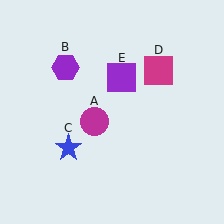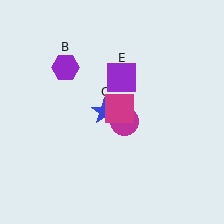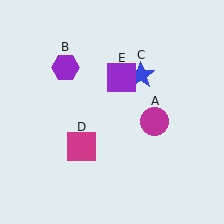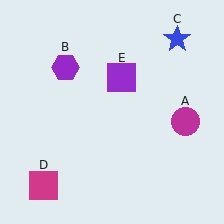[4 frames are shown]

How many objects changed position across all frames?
3 objects changed position: magenta circle (object A), blue star (object C), magenta square (object D).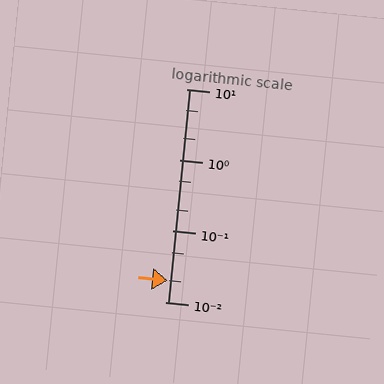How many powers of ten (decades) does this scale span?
The scale spans 3 decades, from 0.01 to 10.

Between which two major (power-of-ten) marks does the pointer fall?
The pointer is between 0.01 and 0.1.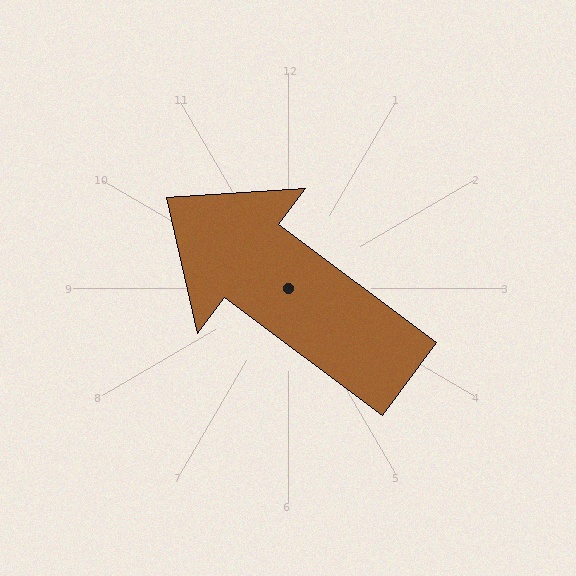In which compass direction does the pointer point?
Northwest.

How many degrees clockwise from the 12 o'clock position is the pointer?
Approximately 307 degrees.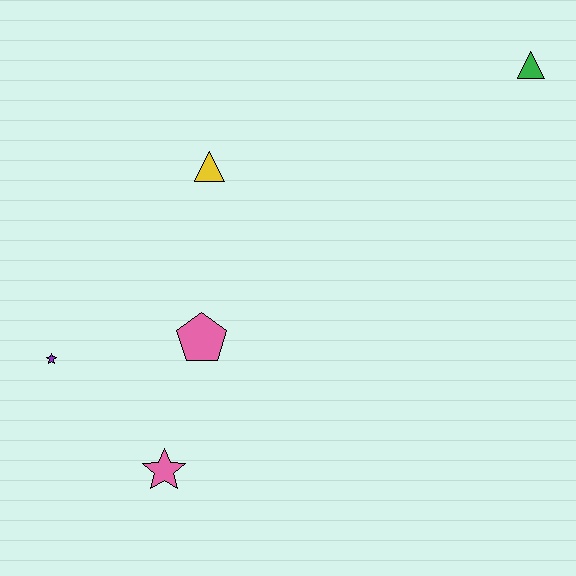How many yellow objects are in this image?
There is 1 yellow object.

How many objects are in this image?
There are 5 objects.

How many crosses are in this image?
There are no crosses.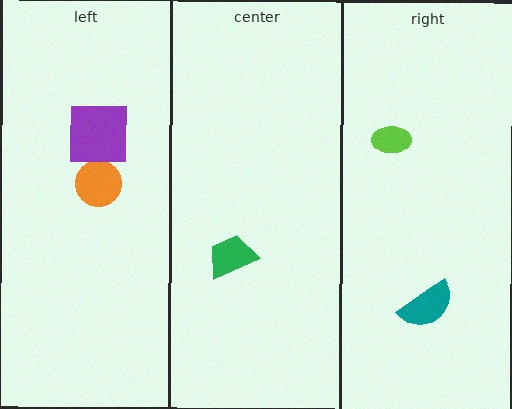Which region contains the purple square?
The left region.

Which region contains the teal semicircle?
The right region.